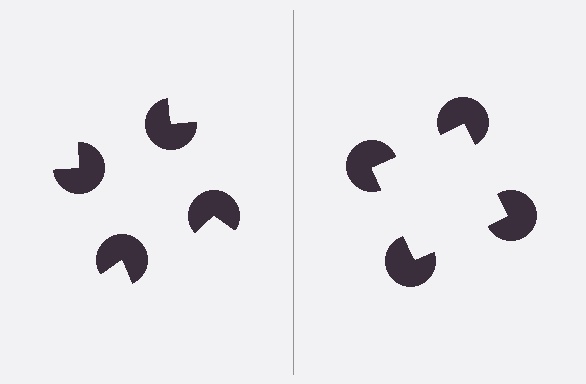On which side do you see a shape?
An illusory square appears on the right side. On the left side the wedge cuts are rotated, so no coherent shape forms.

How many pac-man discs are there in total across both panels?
8 — 4 on each side.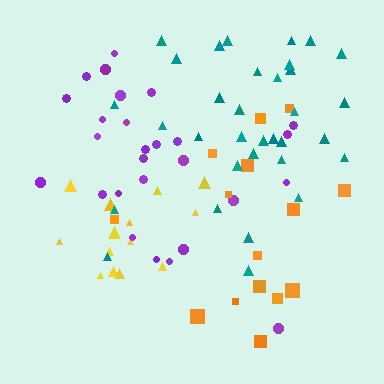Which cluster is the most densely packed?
Yellow.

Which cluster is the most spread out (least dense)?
Orange.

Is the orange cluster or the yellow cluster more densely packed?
Yellow.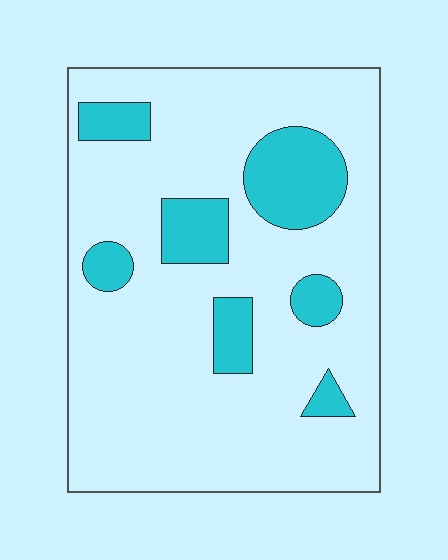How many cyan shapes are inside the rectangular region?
7.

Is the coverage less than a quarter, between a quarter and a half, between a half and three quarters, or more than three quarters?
Less than a quarter.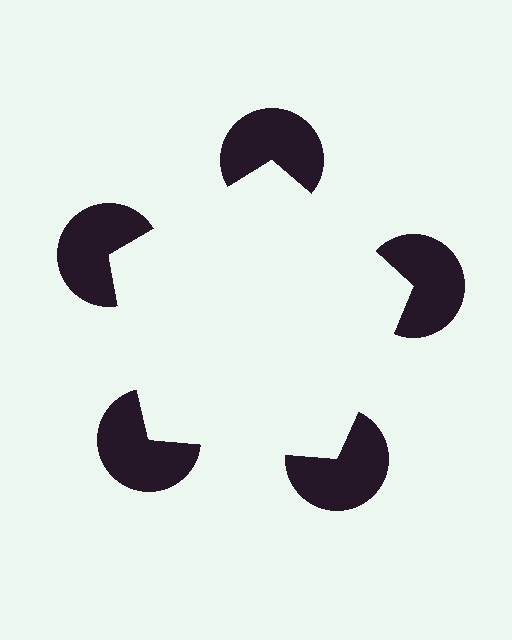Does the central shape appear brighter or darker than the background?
It typically appears slightly brighter than the background, even though no actual brightness change is drawn.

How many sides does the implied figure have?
5 sides.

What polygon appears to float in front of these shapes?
An illusory pentagon — its edges are inferred from the aligned wedge cuts in the pac-man discs, not physically drawn.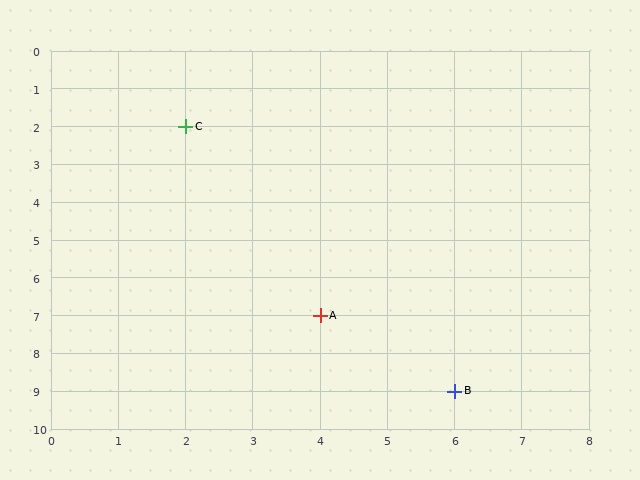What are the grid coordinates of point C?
Point C is at grid coordinates (2, 2).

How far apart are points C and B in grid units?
Points C and B are 4 columns and 7 rows apart (about 8.1 grid units diagonally).